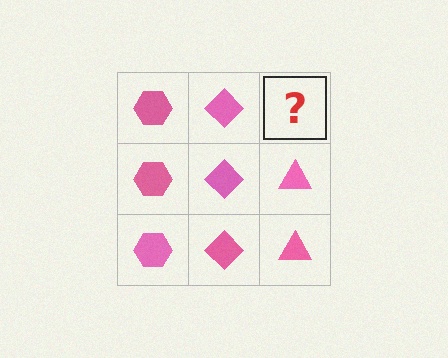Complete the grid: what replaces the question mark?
The question mark should be replaced with a pink triangle.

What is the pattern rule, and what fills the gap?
The rule is that each column has a consistent shape. The gap should be filled with a pink triangle.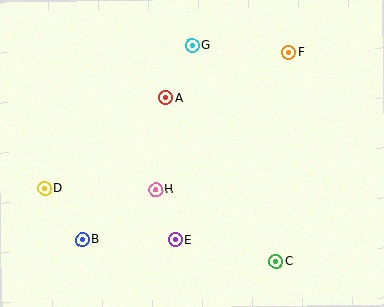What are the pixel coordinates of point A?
Point A is at (166, 98).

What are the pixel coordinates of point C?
Point C is at (276, 261).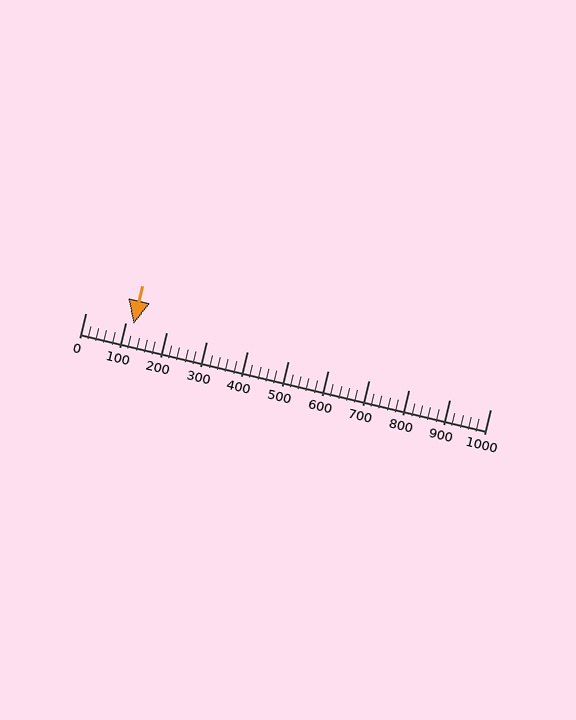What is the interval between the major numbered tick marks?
The major tick marks are spaced 100 units apart.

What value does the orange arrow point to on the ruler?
The orange arrow points to approximately 118.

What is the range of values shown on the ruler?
The ruler shows values from 0 to 1000.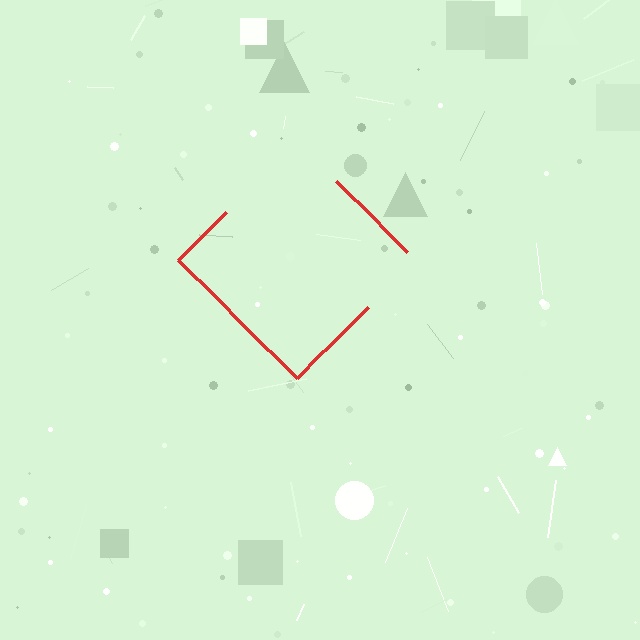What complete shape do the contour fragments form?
The contour fragments form a diamond.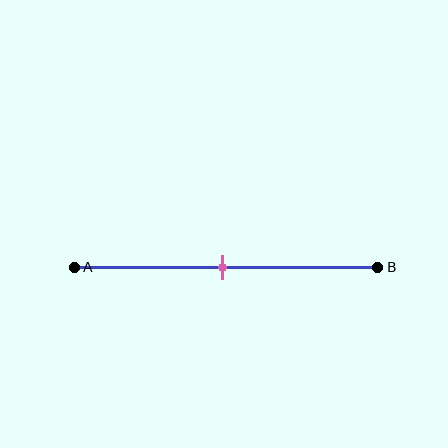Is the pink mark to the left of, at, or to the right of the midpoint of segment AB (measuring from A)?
The pink mark is approximately at the midpoint of segment AB.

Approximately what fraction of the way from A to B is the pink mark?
The pink mark is approximately 50% of the way from A to B.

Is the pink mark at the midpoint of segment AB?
Yes, the mark is approximately at the midpoint.